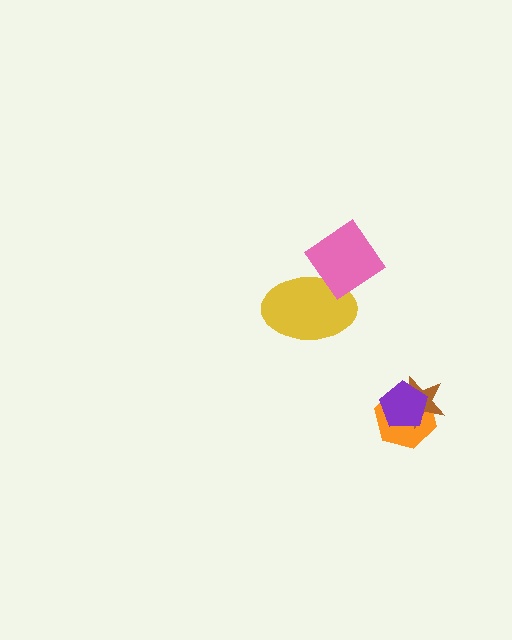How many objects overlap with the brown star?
2 objects overlap with the brown star.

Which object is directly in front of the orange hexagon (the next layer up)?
The brown star is directly in front of the orange hexagon.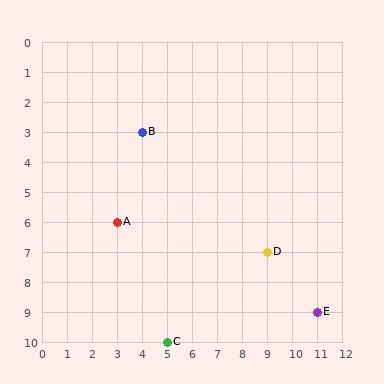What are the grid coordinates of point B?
Point B is at grid coordinates (4, 3).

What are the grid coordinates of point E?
Point E is at grid coordinates (11, 9).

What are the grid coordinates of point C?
Point C is at grid coordinates (5, 10).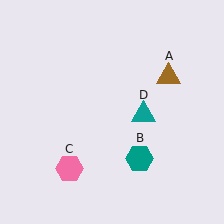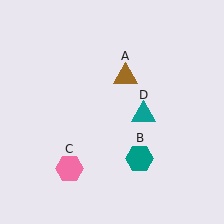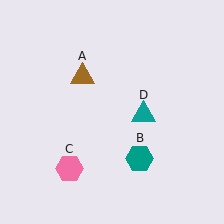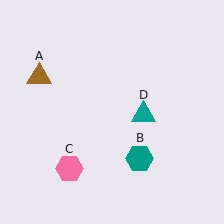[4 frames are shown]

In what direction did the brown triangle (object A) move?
The brown triangle (object A) moved left.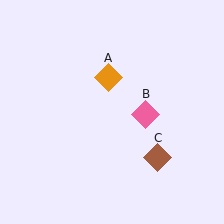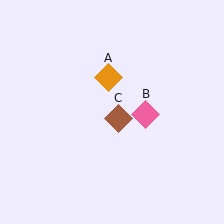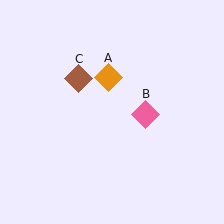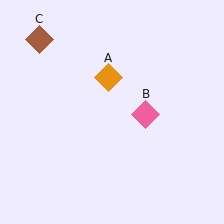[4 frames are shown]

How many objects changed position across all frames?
1 object changed position: brown diamond (object C).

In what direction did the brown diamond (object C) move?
The brown diamond (object C) moved up and to the left.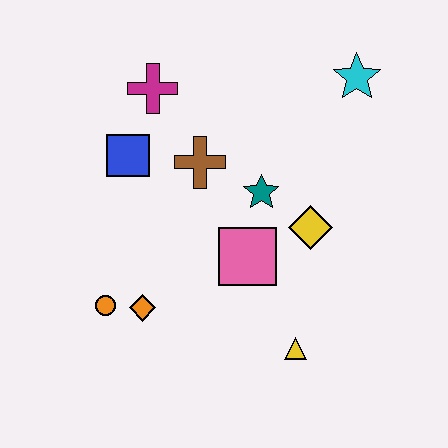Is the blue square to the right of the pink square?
No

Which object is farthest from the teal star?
The orange circle is farthest from the teal star.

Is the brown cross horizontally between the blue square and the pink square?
Yes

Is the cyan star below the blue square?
No